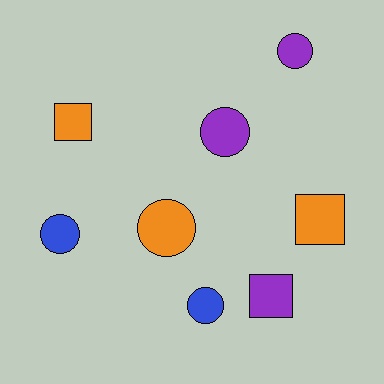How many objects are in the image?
There are 8 objects.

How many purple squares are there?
There is 1 purple square.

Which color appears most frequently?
Orange, with 3 objects.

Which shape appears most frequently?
Circle, with 5 objects.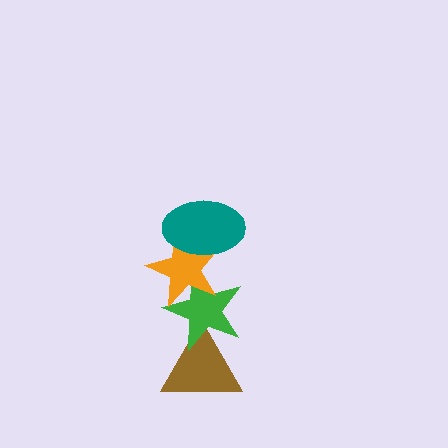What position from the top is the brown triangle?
The brown triangle is 4th from the top.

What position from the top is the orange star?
The orange star is 2nd from the top.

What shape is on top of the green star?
The orange star is on top of the green star.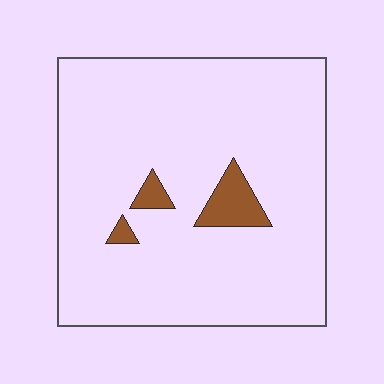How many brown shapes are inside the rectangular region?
3.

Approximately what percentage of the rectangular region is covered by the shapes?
Approximately 5%.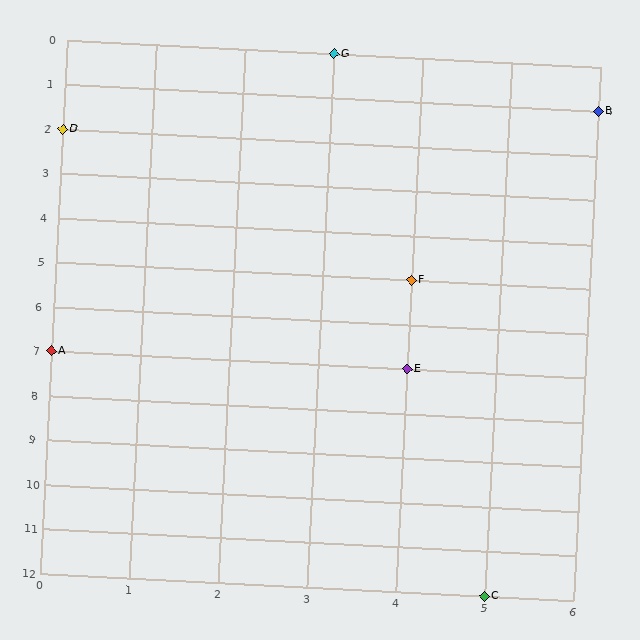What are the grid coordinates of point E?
Point E is at grid coordinates (4, 7).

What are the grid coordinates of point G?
Point G is at grid coordinates (3, 0).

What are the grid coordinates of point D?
Point D is at grid coordinates (0, 2).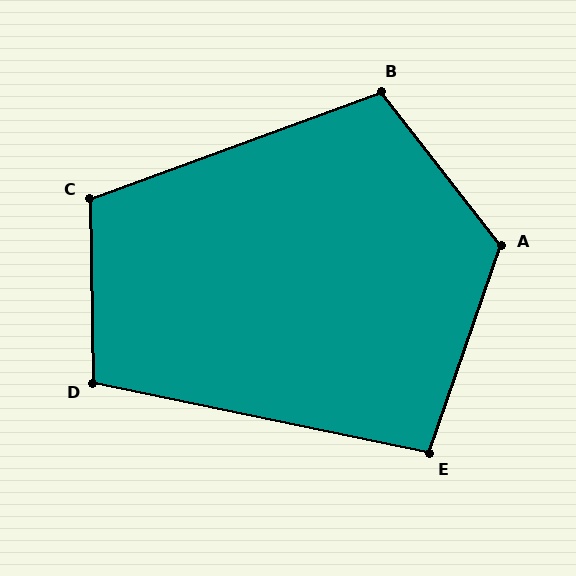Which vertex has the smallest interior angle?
E, at approximately 97 degrees.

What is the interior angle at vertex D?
Approximately 103 degrees (obtuse).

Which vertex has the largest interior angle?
A, at approximately 123 degrees.